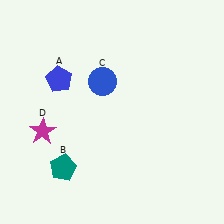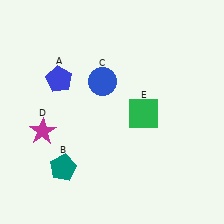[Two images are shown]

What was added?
A green square (E) was added in Image 2.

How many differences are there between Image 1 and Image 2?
There is 1 difference between the two images.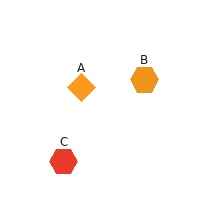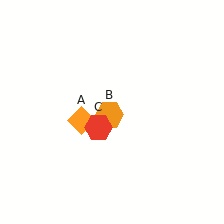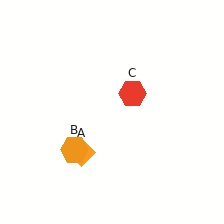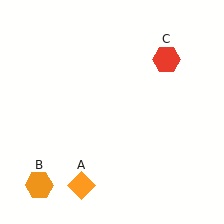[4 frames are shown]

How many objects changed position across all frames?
3 objects changed position: orange diamond (object A), orange hexagon (object B), red hexagon (object C).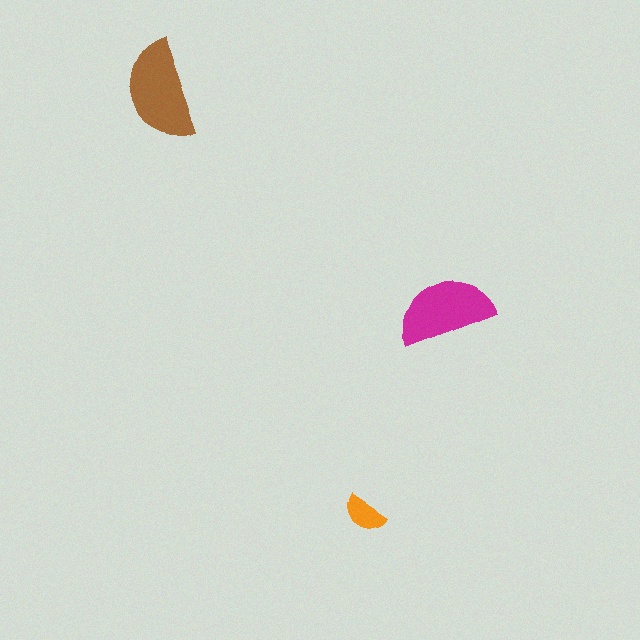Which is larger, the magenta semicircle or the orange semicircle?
The magenta one.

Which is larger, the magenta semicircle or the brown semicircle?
The brown one.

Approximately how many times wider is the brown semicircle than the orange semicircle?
About 2.5 times wider.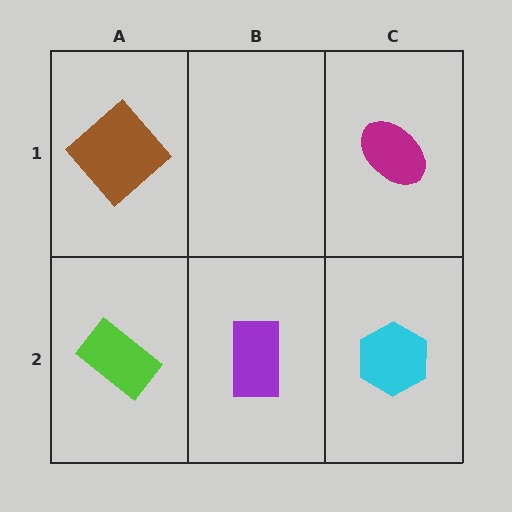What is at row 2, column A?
A lime rectangle.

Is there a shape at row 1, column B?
No, that cell is empty.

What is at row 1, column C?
A magenta ellipse.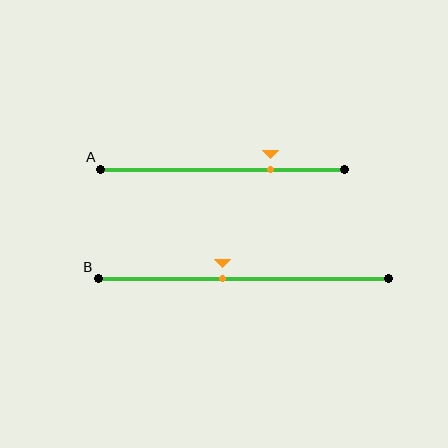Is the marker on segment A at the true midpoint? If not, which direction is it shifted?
No, the marker on segment A is shifted to the right by about 19% of the segment length.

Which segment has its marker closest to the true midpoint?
Segment B has its marker closest to the true midpoint.